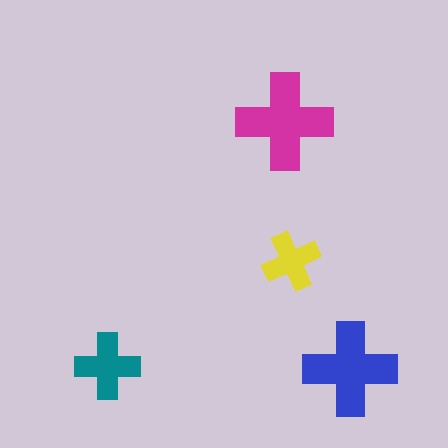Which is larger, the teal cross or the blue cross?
The blue one.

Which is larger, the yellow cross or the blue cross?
The blue one.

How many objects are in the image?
There are 4 objects in the image.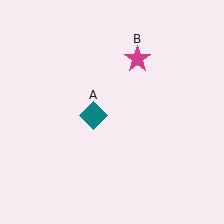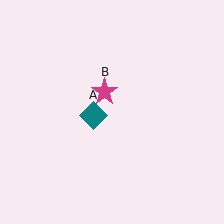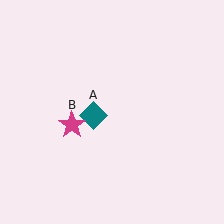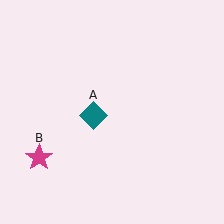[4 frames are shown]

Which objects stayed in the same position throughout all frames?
Teal diamond (object A) remained stationary.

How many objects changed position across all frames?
1 object changed position: magenta star (object B).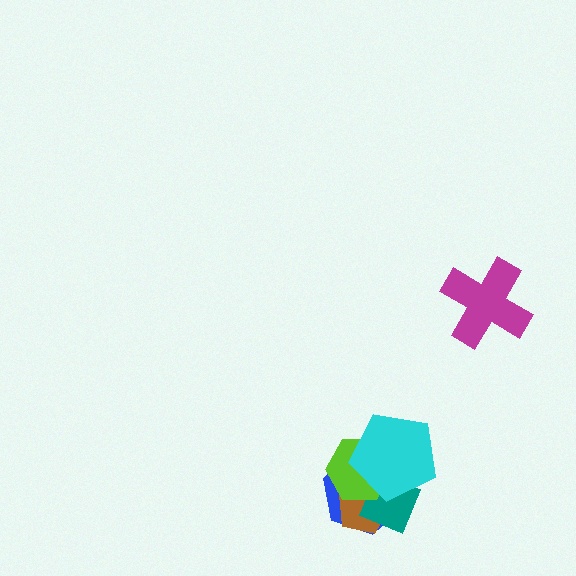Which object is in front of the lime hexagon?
The cyan pentagon is in front of the lime hexagon.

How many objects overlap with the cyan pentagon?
4 objects overlap with the cyan pentagon.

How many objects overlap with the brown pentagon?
4 objects overlap with the brown pentagon.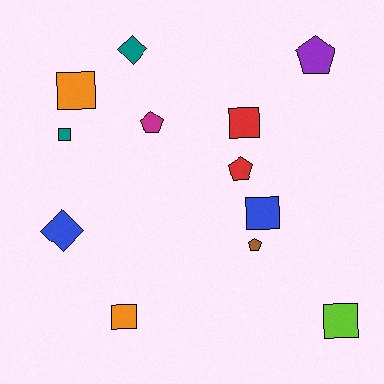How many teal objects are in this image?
There are 2 teal objects.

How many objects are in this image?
There are 12 objects.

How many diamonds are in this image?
There are 2 diamonds.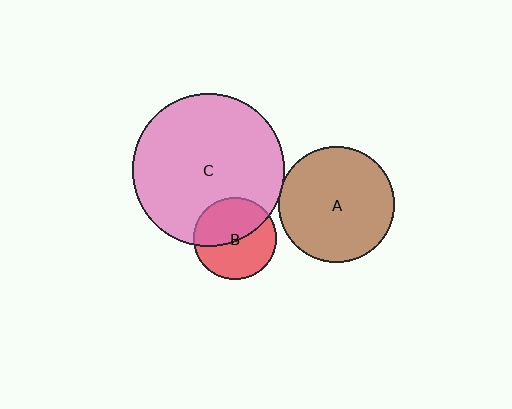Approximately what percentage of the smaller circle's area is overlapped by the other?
Approximately 50%.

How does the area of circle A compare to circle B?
Approximately 2.0 times.